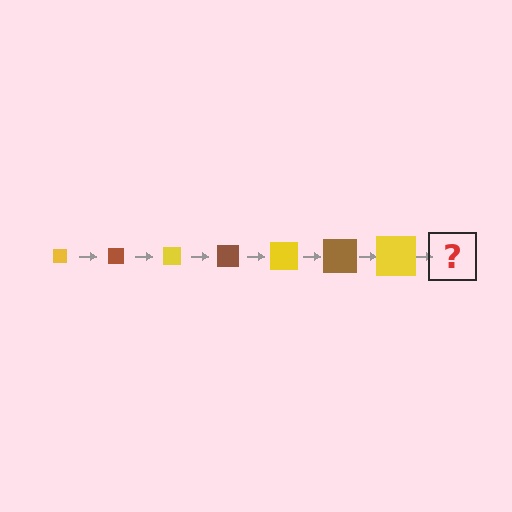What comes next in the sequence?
The next element should be a brown square, larger than the previous one.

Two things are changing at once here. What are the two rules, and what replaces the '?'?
The two rules are that the square grows larger each step and the color cycles through yellow and brown. The '?' should be a brown square, larger than the previous one.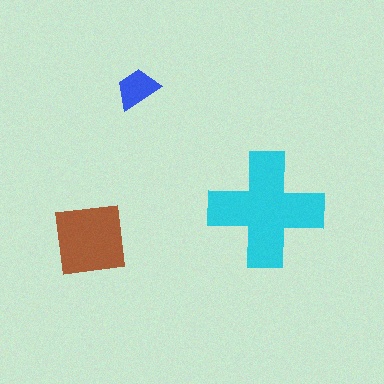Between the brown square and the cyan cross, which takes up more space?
The cyan cross.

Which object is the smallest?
The blue trapezoid.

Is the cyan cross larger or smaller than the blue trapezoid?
Larger.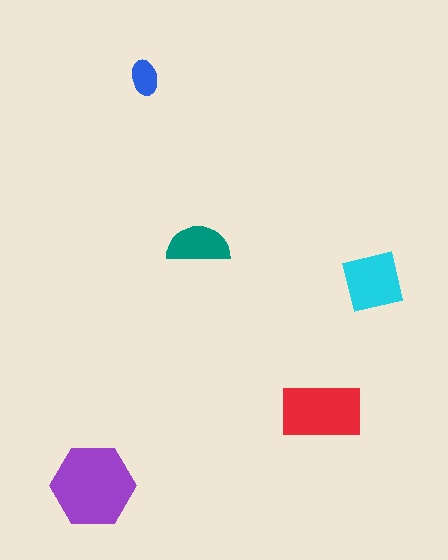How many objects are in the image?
There are 5 objects in the image.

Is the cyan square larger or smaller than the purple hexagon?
Smaller.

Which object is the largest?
The purple hexagon.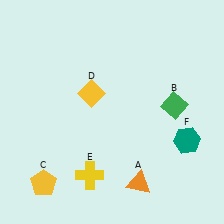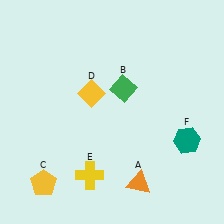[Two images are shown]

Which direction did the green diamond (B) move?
The green diamond (B) moved left.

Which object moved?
The green diamond (B) moved left.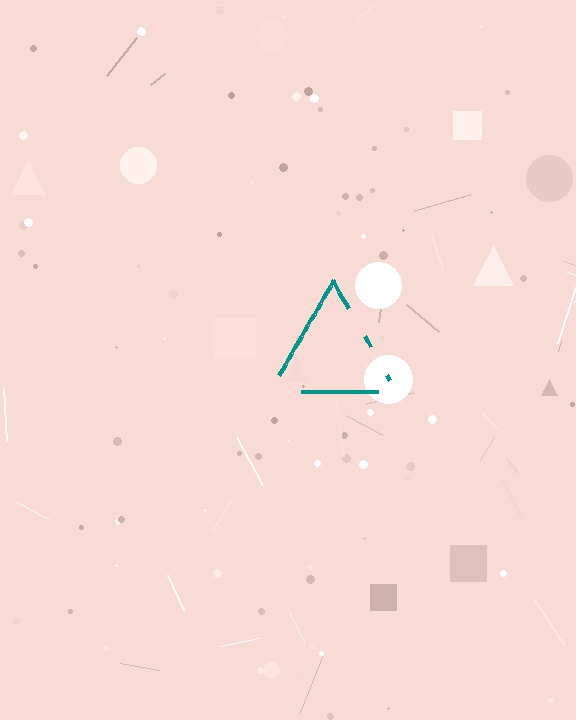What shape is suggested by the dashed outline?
The dashed outline suggests a triangle.